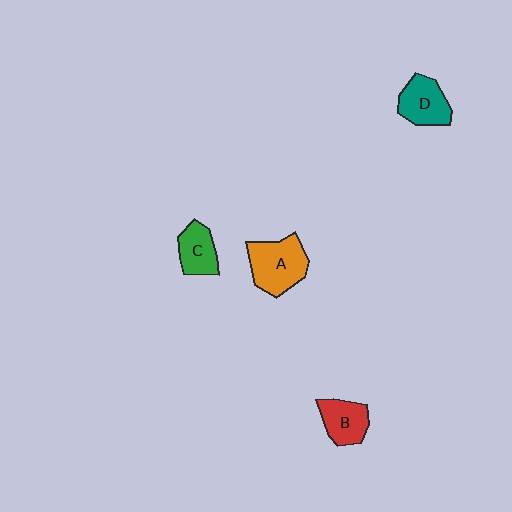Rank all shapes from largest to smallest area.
From largest to smallest: A (orange), D (teal), B (red), C (green).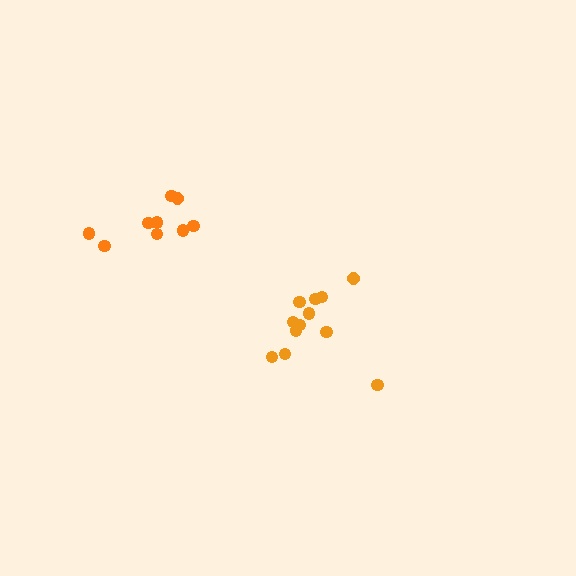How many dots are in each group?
Group 1: 9 dots, Group 2: 12 dots (21 total).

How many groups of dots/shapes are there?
There are 2 groups.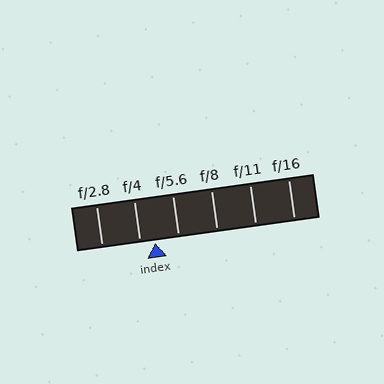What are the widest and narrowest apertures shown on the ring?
The widest aperture shown is f/2.8 and the narrowest is f/16.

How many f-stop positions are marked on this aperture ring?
There are 6 f-stop positions marked.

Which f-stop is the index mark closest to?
The index mark is closest to f/4.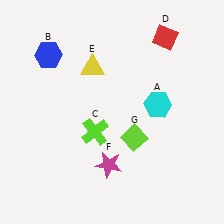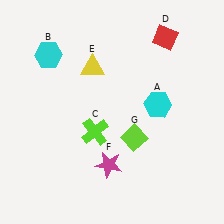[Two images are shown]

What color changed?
The hexagon (B) changed from blue in Image 1 to cyan in Image 2.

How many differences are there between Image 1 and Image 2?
There is 1 difference between the two images.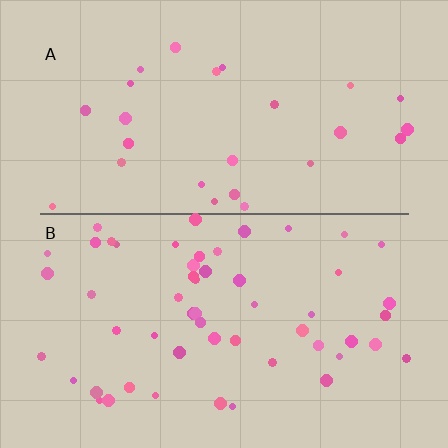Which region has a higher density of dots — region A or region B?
B (the bottom).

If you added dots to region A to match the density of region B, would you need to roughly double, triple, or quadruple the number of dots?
Approximately double.